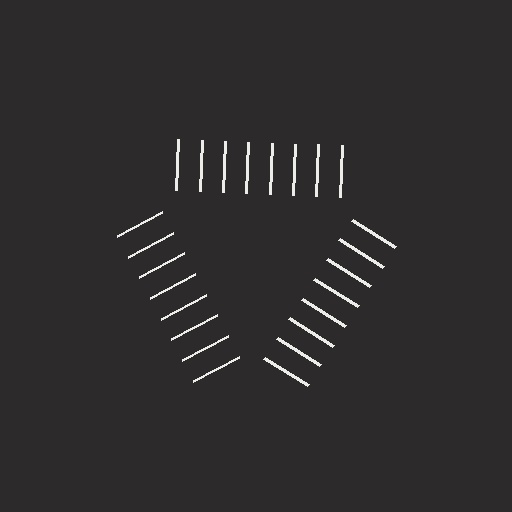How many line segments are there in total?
24 — 8 along each of the 3 edges.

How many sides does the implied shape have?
3 sides — the line-ends trace a triangle.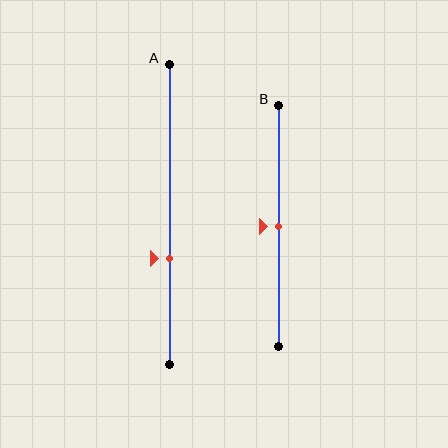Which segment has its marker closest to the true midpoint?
Segment B has its marker closest to the true midpoint.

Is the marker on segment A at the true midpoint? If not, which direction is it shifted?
No, the marker on segment A is shifted downward by about 15% of the segment length.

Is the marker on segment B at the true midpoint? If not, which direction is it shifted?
Yes, the marker on segment B is at the true midpoint.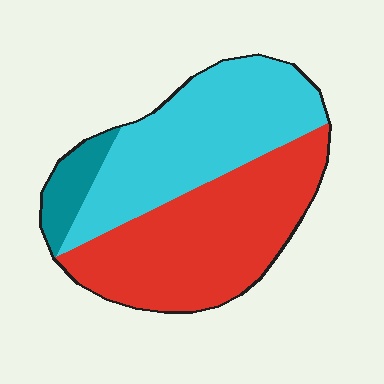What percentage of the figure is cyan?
Cyan takes up about two fifths (2/5) of the figure.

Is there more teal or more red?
Red.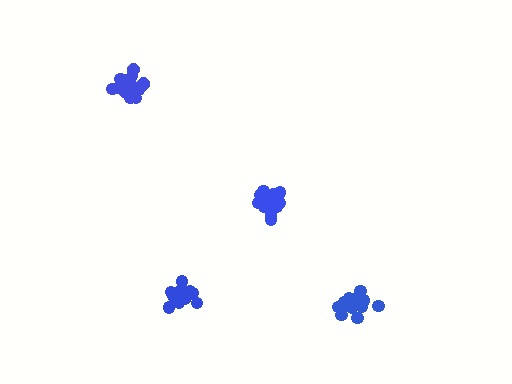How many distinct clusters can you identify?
There are 4 distinct clusters.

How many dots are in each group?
Group 1: 13 dots, Group 2: 17 dots, Group 3: 17 dots, Group 4: 18 dots (65 total).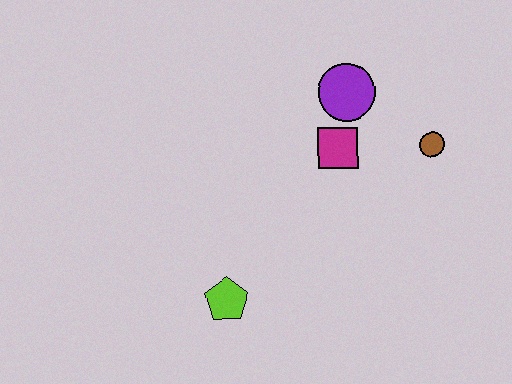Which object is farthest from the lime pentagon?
The brown circle is farthest from the lime pentagon.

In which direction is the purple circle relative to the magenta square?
The purple circle is above the magenta square.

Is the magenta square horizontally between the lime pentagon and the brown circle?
Yes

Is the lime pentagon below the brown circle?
Yes